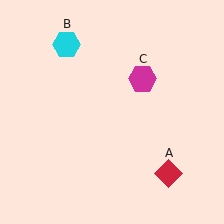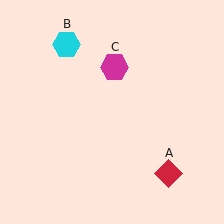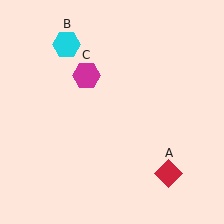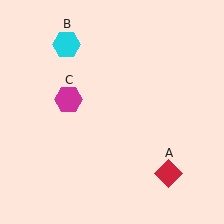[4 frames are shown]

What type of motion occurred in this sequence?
The magenta hexagon (object C) rotated counterclockwise around the center of the scene.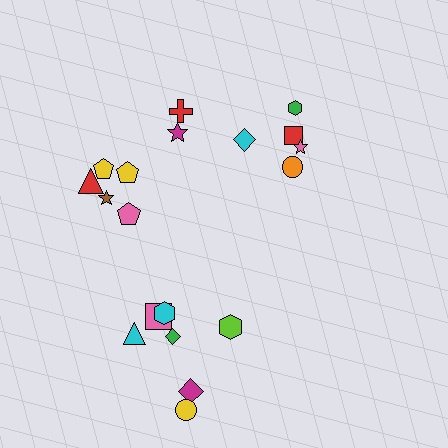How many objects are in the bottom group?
There are 7 objects.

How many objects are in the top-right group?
There are 5 objects.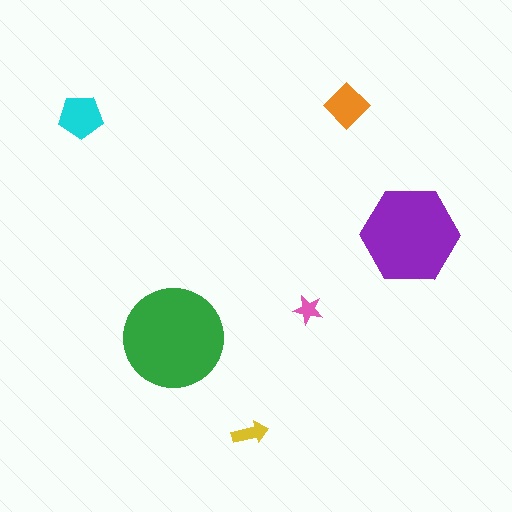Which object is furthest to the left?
The cyan pentagon is leftmost.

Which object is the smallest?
The pink star.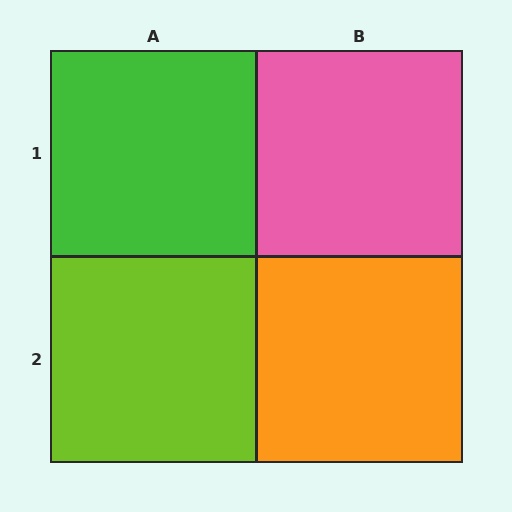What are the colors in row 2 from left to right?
Lime, orange.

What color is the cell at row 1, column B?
Pink.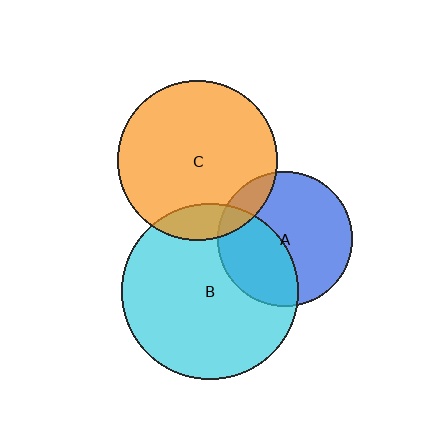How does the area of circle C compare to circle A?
Approximately 1.4 times.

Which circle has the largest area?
Circle B (cyan).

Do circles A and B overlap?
Yes.